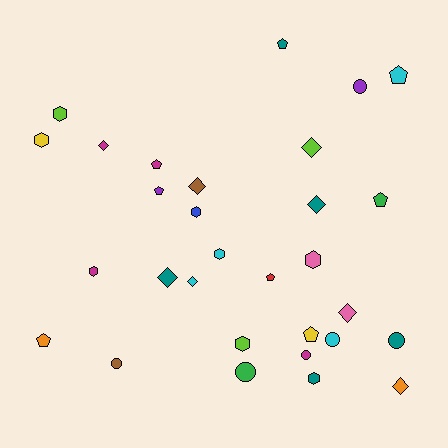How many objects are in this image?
There are 30 objects.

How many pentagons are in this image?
There are 8 pentagons.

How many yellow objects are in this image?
There are 2 yellow objects.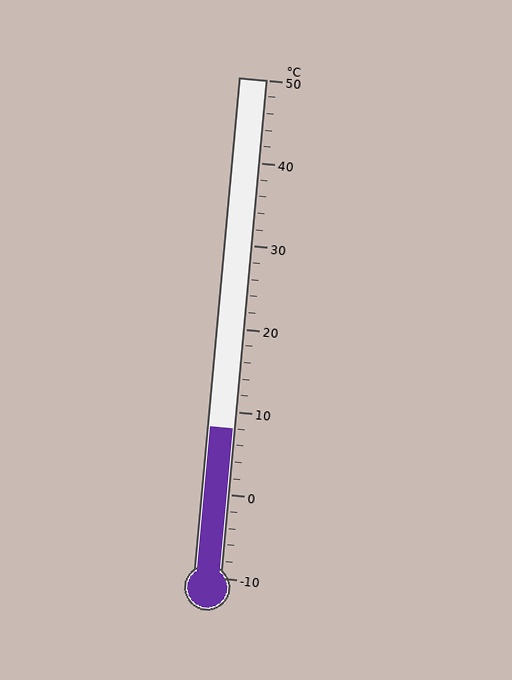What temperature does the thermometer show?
The thermometer shows approximately 8°C.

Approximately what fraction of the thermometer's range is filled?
The thermometer is filled to approximately 30% of its range.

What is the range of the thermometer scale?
The thermometer scale ranges from -10°C to 50°C.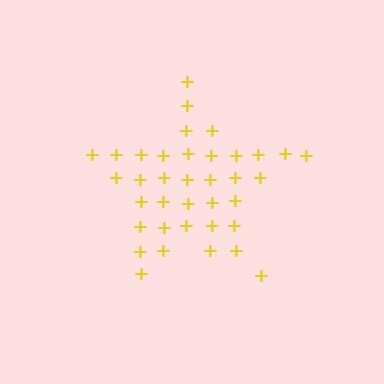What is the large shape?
The large shape is a star.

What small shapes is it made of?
It is made of small plus signs.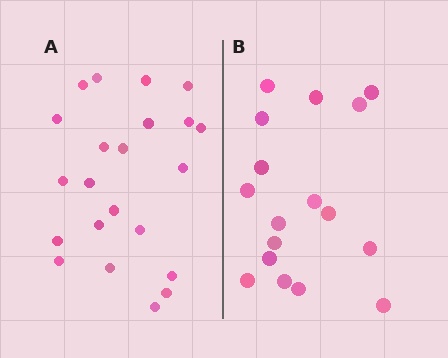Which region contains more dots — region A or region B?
Region A (the left region) has more dots.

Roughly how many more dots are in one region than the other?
Region A has about 5 more dots than region B.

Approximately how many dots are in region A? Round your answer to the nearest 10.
About 20 dots. (The exact count is 22, which rounds to 20.)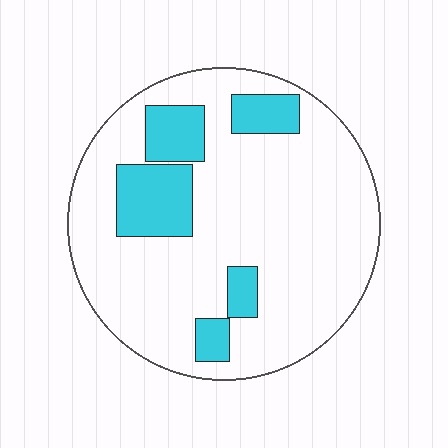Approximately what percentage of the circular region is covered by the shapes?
Approximately 20%.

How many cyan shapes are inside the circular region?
5.